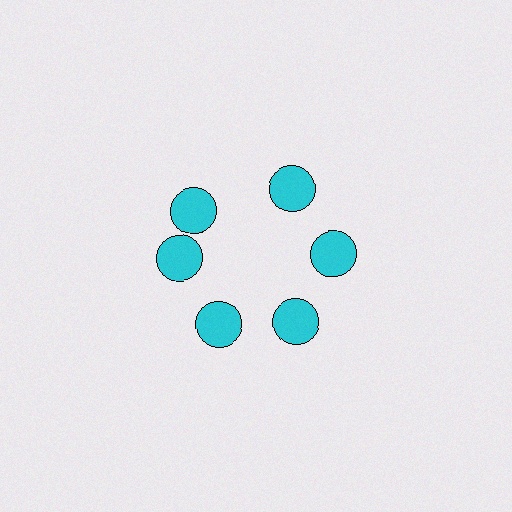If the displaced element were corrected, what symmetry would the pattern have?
It would have 6-fold rotational symmetry — the pattern would map onto itself every 60 degrees.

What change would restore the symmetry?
The symmetry would be restored by rotating it back into even spacing with its neighbors so that all 6 circles sit at equal angles and equal distance from the center.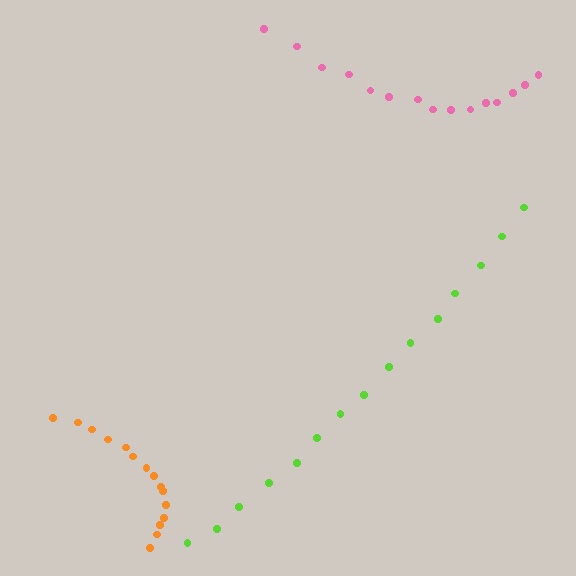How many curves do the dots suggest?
There are 3 distinct paths.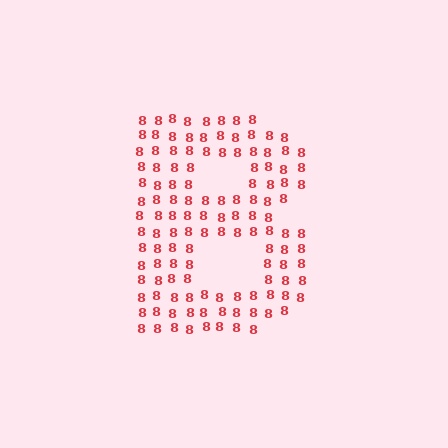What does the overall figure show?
The overall figure shows the letter B.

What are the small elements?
The small elements are digit 8's.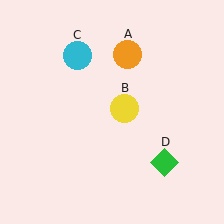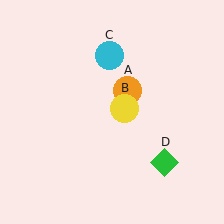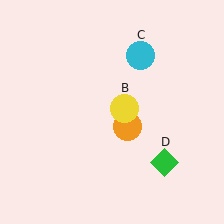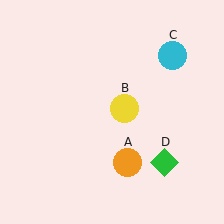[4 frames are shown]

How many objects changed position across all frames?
2 objects changed position: orange circle (object A), cyan circle (object C).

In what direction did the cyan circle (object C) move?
The cyan circle (object C) moved right.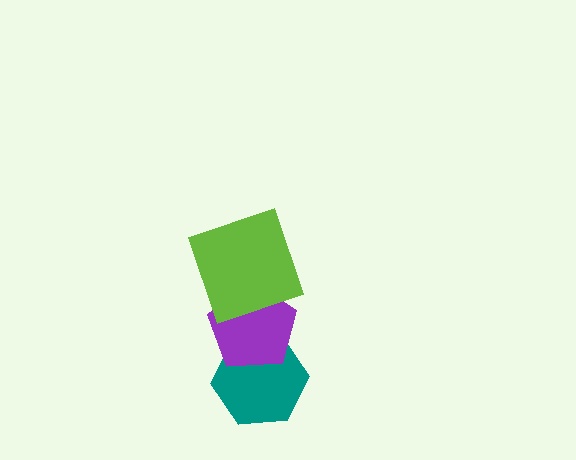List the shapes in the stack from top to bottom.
From top to bottom: the lime square, the purple pentagon, the teal hexagon.